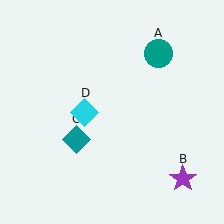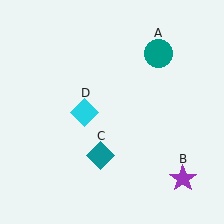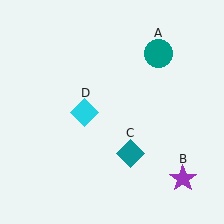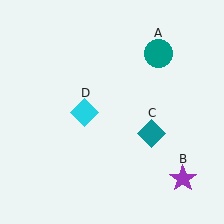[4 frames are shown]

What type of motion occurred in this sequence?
The teal diamond (object C) rotated counterclockwise around the center of the scene.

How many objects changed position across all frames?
1 object changed position: teal diamond (object C).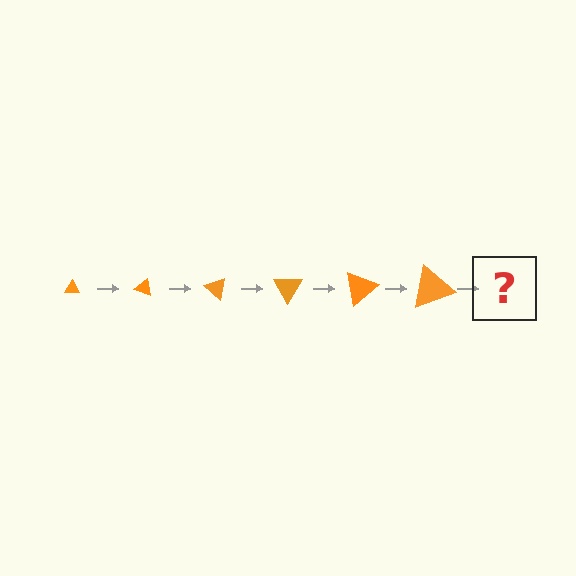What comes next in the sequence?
The next element should be a triangle, larger than the previous one and rotated 120 degrees from the start.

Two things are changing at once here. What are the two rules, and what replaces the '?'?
The two rules are that the triangle grows larger each step and it rotates 20 degrees each step. The '?' should be a triangle, larger than the previous one and rotated 120 degrees from the start.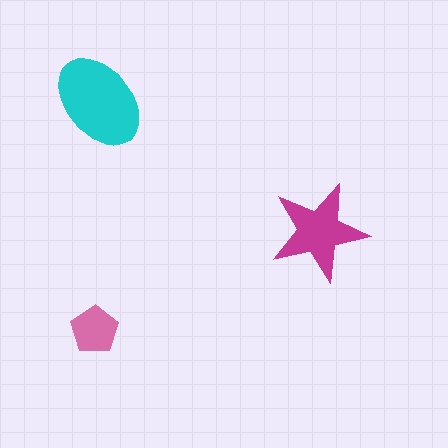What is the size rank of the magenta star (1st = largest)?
2nd.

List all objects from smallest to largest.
The pink pentagon, the magenta star, the cyan ellipse.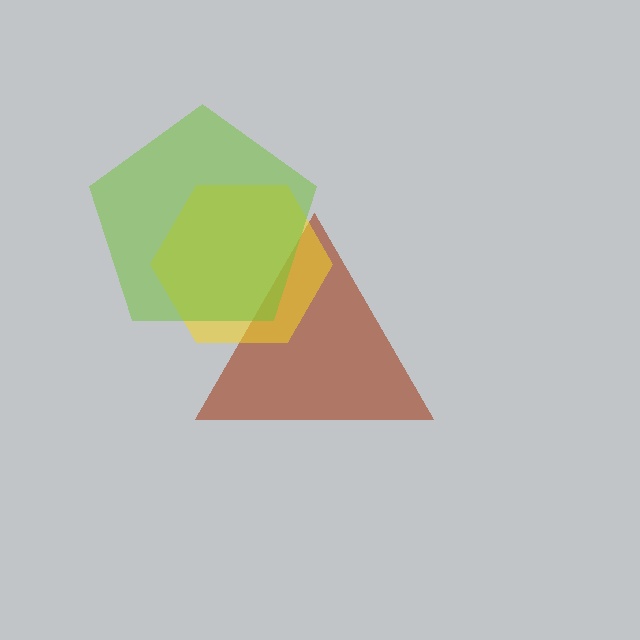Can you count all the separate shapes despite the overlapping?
Yes, there are 3 separate shapes.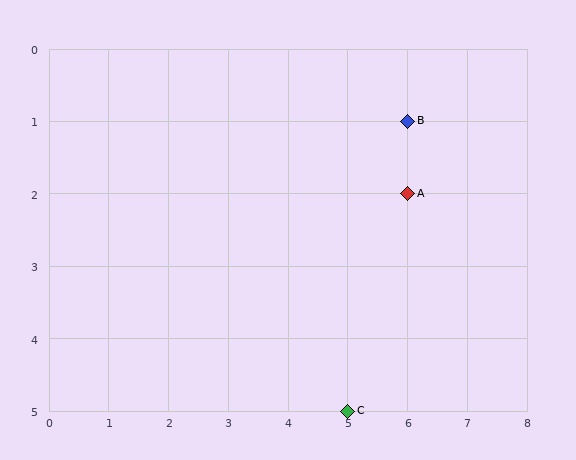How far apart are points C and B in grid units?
Points C and B are 1 column and 4 rows apart (about 4.1 grid units diagonally).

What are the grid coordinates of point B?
Point B is at grid coordinates (6, 1).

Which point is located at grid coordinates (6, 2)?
Point A is at (6, 2).